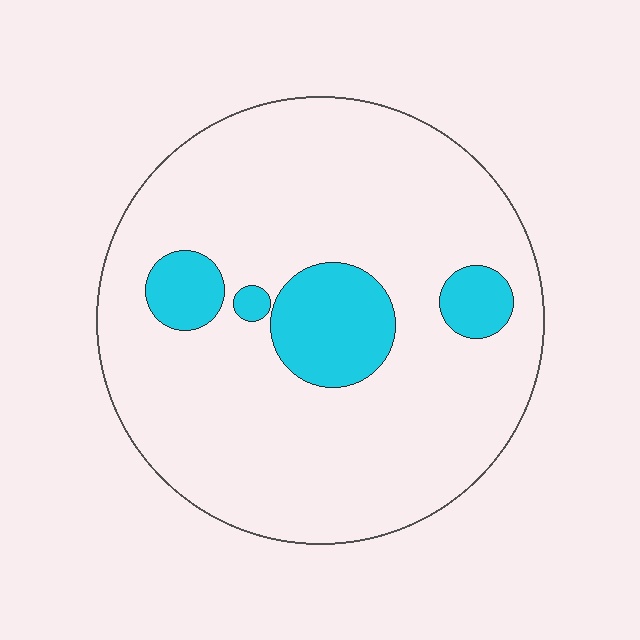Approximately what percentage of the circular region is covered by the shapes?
Approximately 15%.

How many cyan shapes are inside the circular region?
4.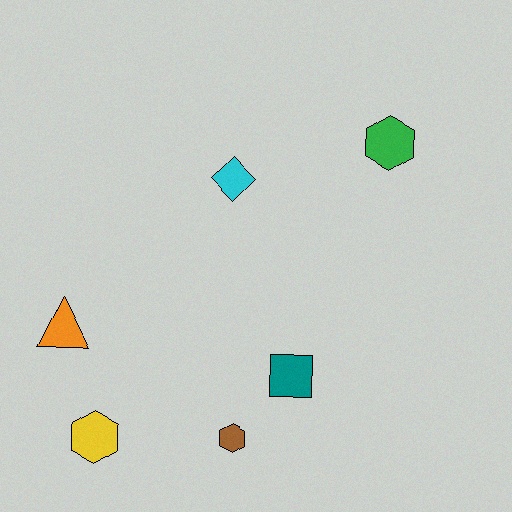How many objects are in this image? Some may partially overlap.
There are 6 objects.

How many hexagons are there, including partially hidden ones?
There are 3 hexagons.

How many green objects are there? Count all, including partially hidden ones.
There is 1 green object.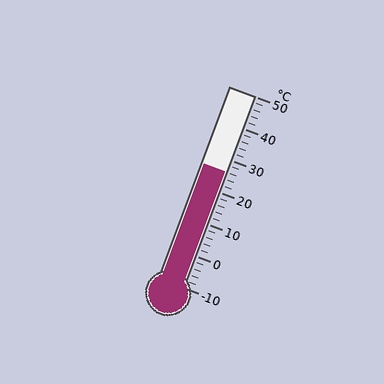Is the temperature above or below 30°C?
The temperature is below 30°C.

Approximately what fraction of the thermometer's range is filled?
The thermometer is filled to approximately 60% of its range.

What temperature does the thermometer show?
The thermometer shows approximately 26°C.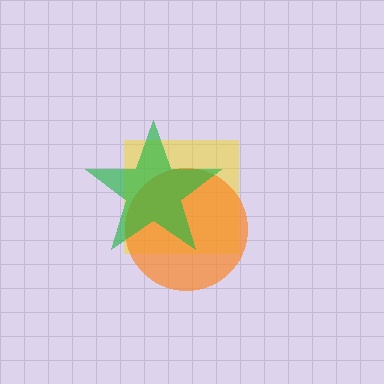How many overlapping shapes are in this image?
There are 3 overlapping shapes in the image.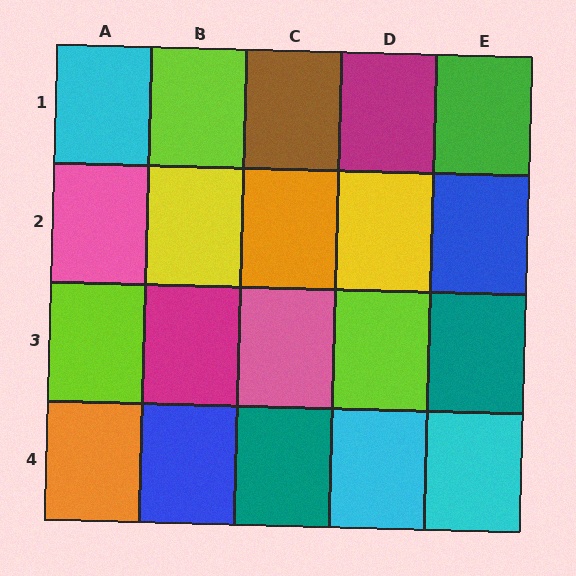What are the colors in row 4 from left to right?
Orange, blue, teal, cyan, cyan.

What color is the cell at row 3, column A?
Lime.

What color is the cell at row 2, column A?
Pink.